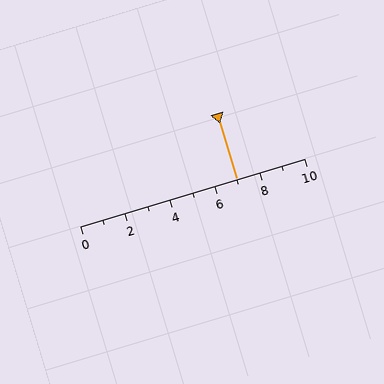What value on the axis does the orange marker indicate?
The marker indicates approximately 7.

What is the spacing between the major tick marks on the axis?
The major ticks are spaced 2 apart.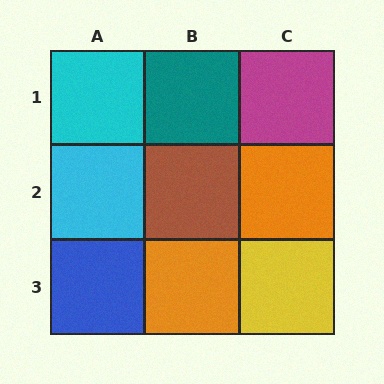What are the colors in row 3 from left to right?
Blue, orange, yellow.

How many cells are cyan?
2 cells are cyan.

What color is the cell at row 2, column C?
Orange.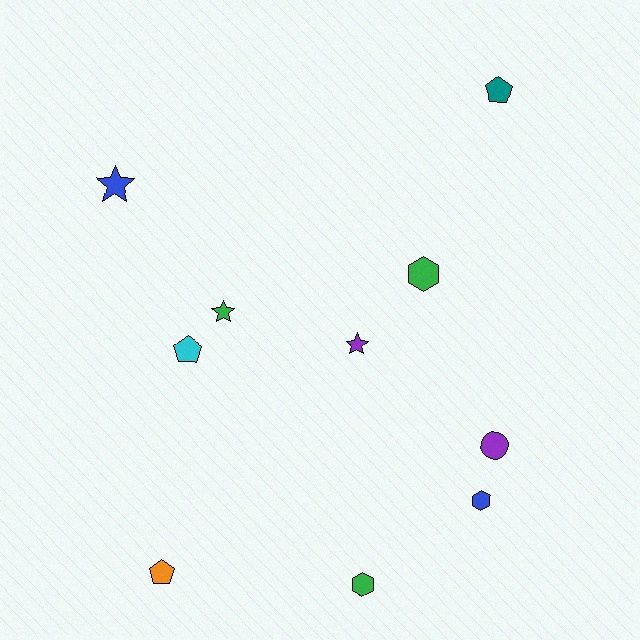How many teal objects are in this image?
There is 1 teal object.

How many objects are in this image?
There are 10 objects.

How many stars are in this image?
There are 3 stars.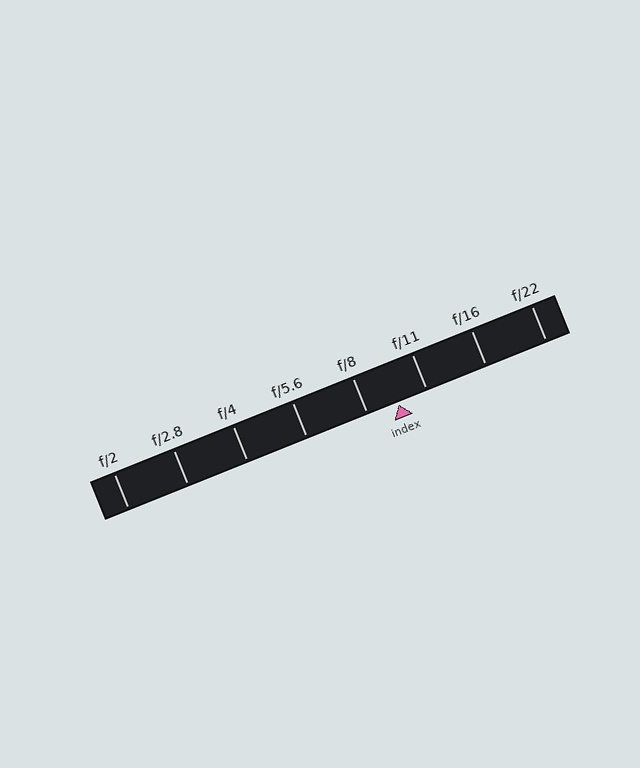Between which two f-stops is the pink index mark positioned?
The index mark is between f/8 and f/11.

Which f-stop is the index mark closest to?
The index mark is closest to f/11.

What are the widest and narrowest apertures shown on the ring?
The widest aperture shown is f/2 and the narrowest is f/22.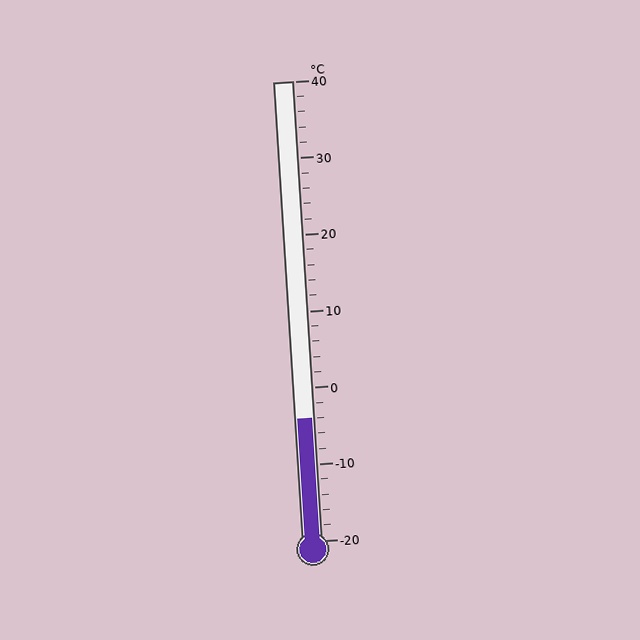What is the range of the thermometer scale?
The thermometer scale ranges from -20°C to 40°C.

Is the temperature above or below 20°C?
The temperature is below 20°C.